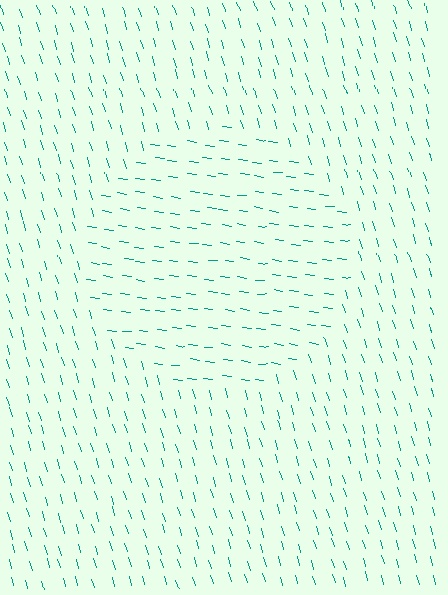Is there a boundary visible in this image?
Yes, there is a texture boundary formed by a change in line orientation.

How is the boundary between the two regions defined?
The boundary is defined purely by a change in line orientation (approximately 66 degrees difference). All lines are the same color and thickness.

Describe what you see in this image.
The image is filled with small teal line segments. A circle region in the image has lines oriented differently from the surrounding lines, creating a visible texture boundary.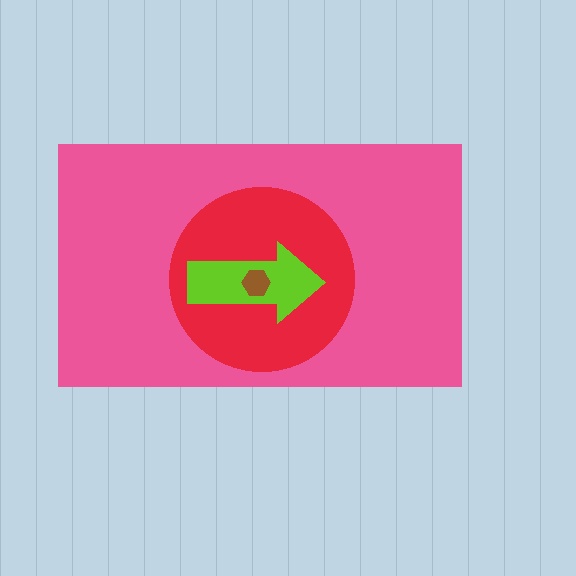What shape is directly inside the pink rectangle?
The red circle.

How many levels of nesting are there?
4.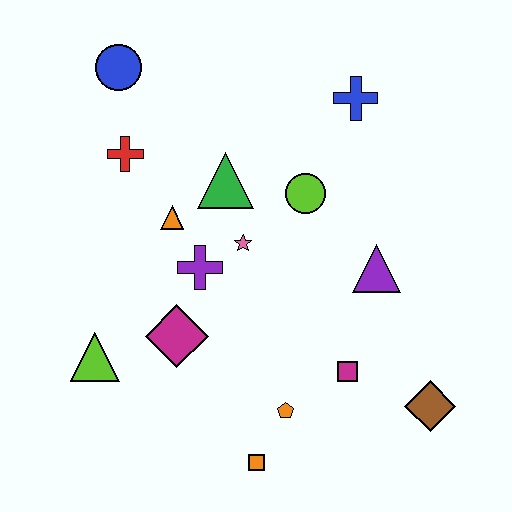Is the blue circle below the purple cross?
No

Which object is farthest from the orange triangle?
The brown diamond is farthest from the orange triangle.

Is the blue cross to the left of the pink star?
No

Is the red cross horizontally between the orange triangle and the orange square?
No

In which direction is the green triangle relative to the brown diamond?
The green triangle is above the brown diamond.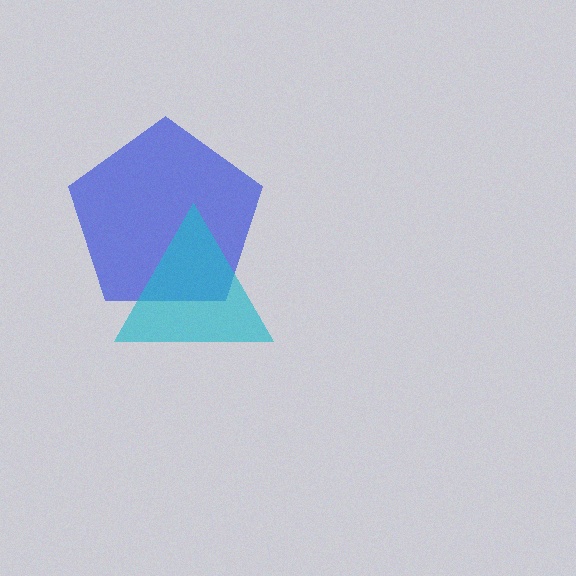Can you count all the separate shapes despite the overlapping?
Yes, there are 2 separate shapes.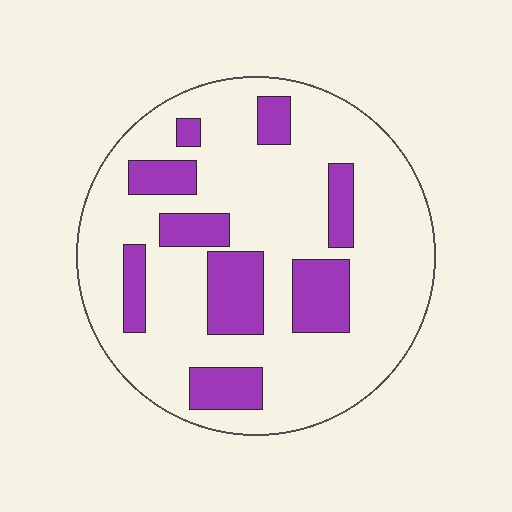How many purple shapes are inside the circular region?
9.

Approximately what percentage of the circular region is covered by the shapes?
Approximately 25%.